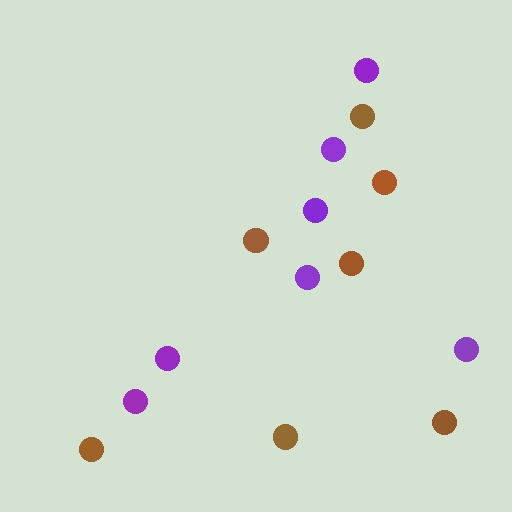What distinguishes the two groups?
There are 2 groups: one group of purple circles (7) and one group of brown circles (7).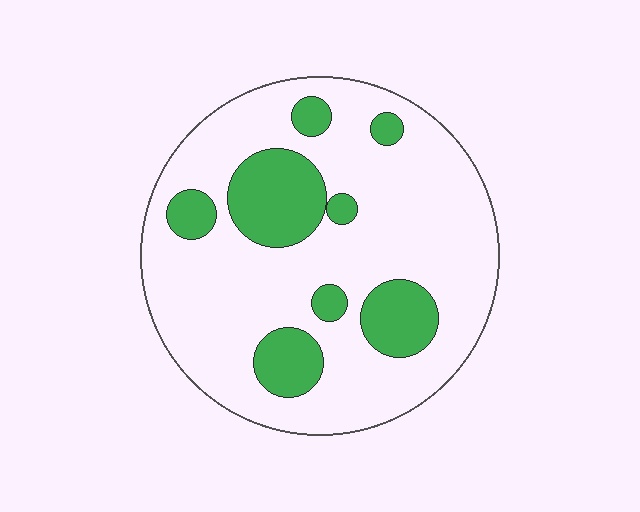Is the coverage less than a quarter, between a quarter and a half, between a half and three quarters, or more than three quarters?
Less than a quarter.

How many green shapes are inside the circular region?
8.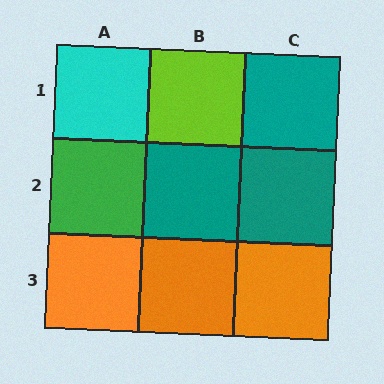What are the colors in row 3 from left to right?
Orange, orange, orange.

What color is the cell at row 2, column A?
Green.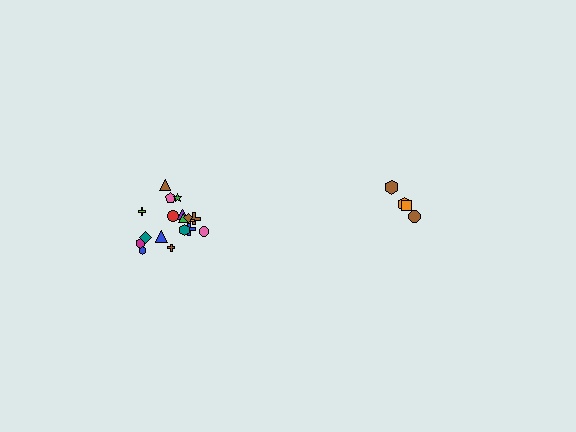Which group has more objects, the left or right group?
The left group.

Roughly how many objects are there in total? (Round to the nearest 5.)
Roughly 20 objects in total.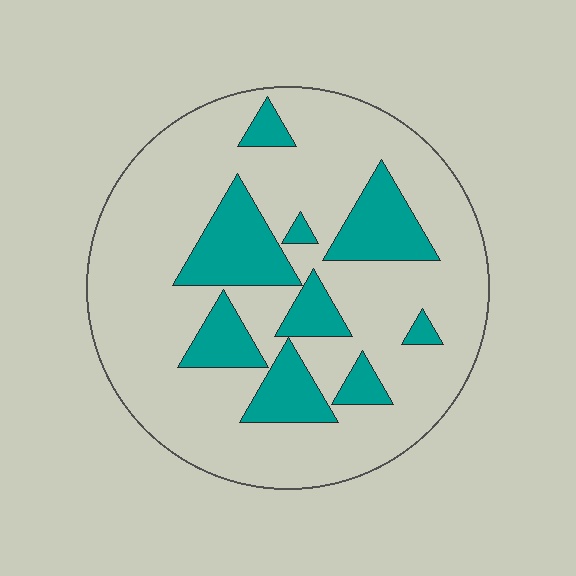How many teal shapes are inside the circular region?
9.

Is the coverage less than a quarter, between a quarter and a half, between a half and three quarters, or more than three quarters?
Less than a quarter.